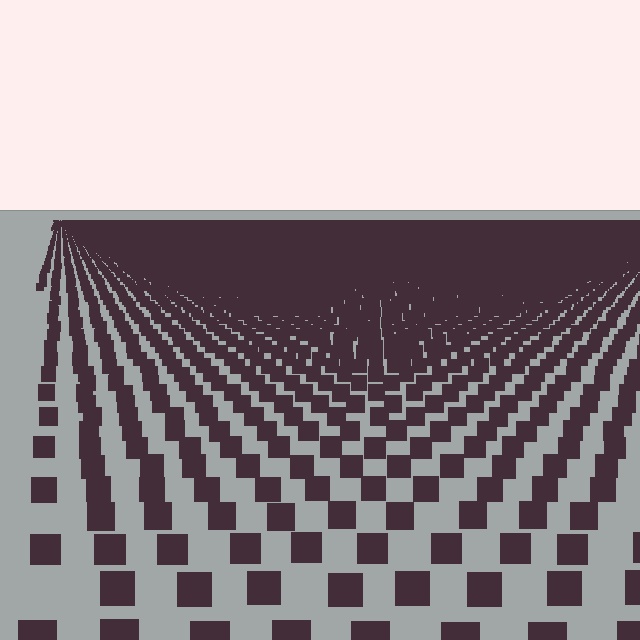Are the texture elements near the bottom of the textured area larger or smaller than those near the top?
Larger. Near the bottom, elements are closer to the viewer and appear at a bigger on-screen size.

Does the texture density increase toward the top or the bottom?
Density increases toward the top.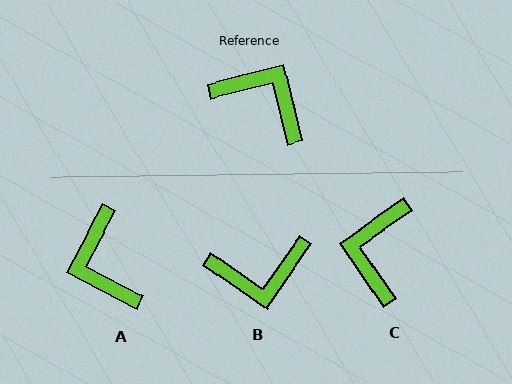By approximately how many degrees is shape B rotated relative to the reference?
Approximately 139 degrees clockwise.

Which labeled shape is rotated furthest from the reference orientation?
B, about 139 degrees away.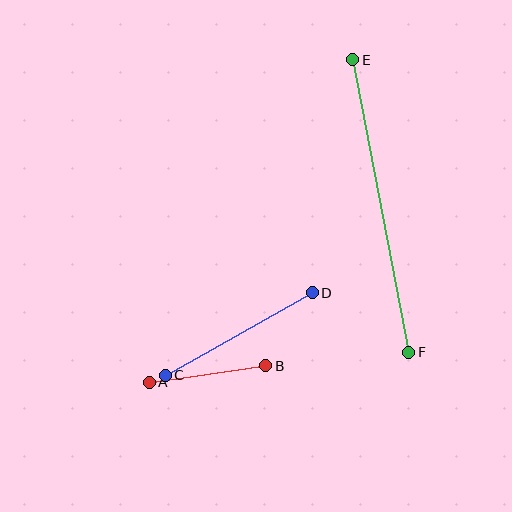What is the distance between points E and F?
The distance is approximately 298 pixels.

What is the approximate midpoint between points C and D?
The midpoint is at approximately (239, 334) pixels.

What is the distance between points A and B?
The distance is approximately 117 pixels.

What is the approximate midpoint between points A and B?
The midpoint is at approximately (207, 374) pixels.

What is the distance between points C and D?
The distance is approximately 169 pixels.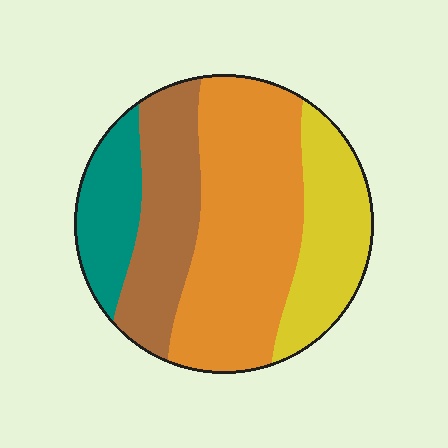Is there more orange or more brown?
Orange.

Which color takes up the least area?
Teal, at roughly 15%.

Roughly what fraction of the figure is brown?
Brown takes up between a sixth and a third of the figure.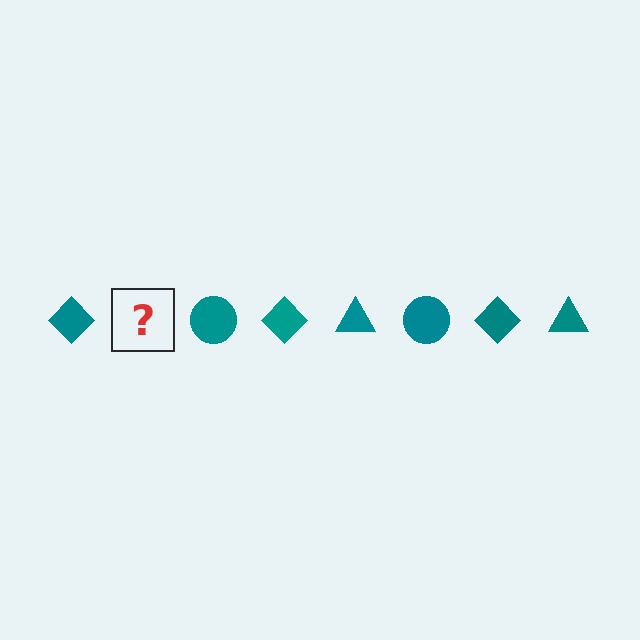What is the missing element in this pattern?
The missing element is a teal triangle.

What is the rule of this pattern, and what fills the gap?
The rule is that the pattern cycles through diamond, triangle, circle shapes in teal. The gap should be filled with a teal triangle.